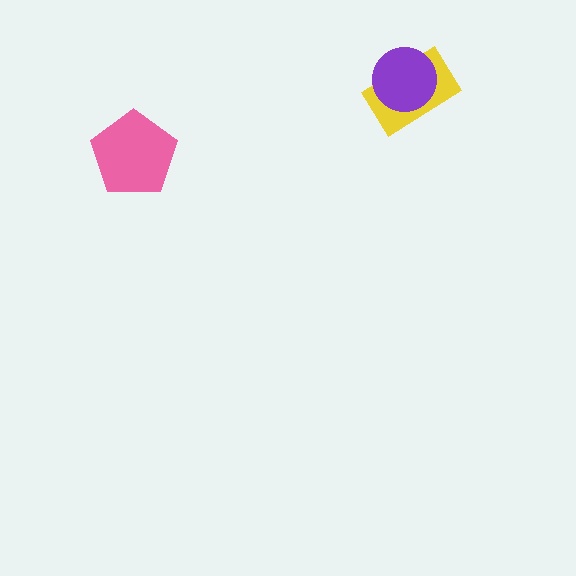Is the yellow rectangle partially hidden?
Yes, it is partially covered by another shape.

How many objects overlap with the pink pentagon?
0 objects overlap with the pink pentagon.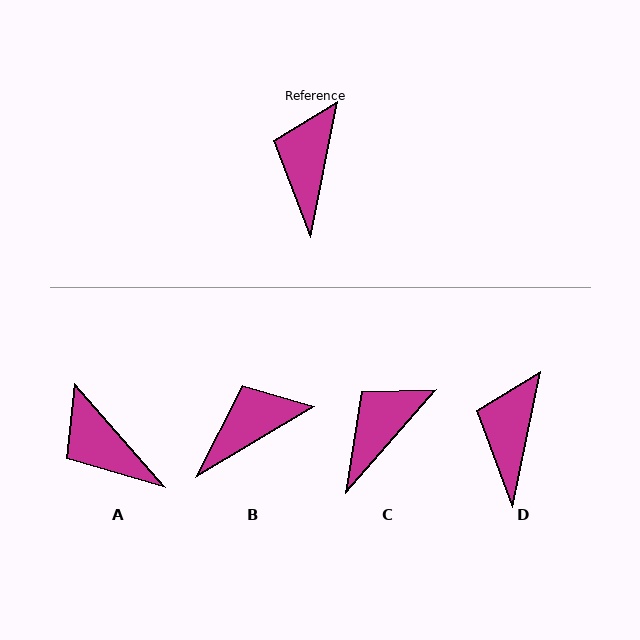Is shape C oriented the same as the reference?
No, it is off by about 30 degrees.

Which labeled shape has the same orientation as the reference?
D.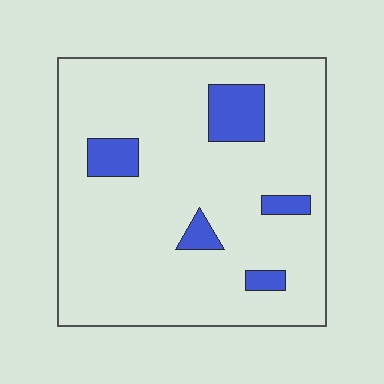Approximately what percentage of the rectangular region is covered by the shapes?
Approximately 10%.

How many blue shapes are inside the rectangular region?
5.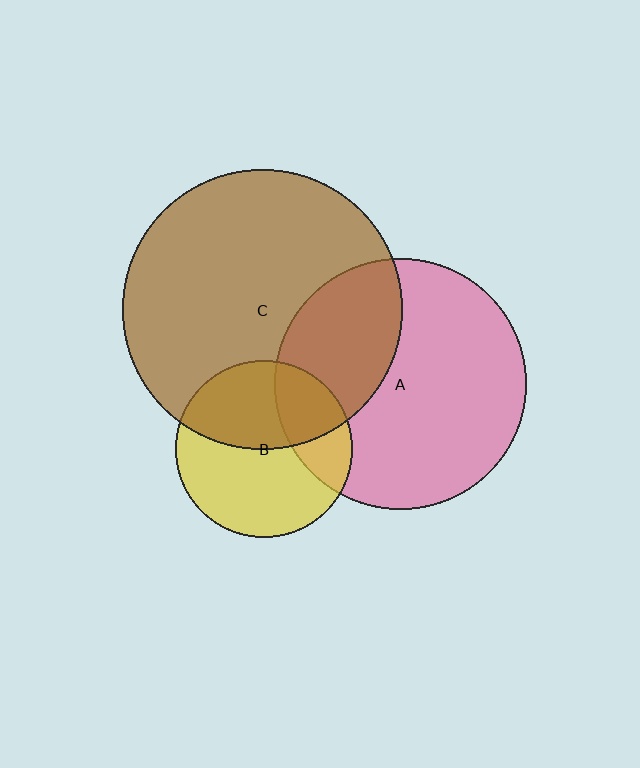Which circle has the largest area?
Circle C (brown).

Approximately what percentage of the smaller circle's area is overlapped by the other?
Approximately 45%.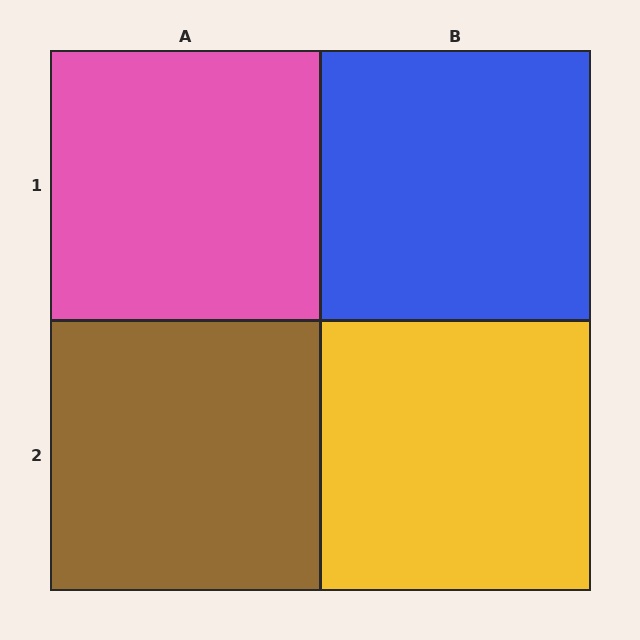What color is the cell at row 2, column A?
Brown.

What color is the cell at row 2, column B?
Yellow.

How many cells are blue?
1 cell is blue.